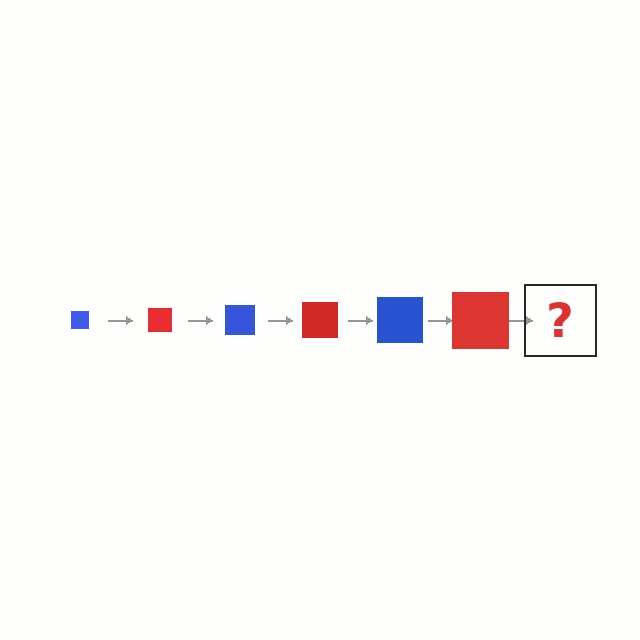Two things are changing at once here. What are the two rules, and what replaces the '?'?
The two rules are that the square grows larger each step and the color cycles through blue and red. The '?' should be a blue square, larger than the previous one.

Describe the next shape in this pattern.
It should be a blue square, larger than the previous one.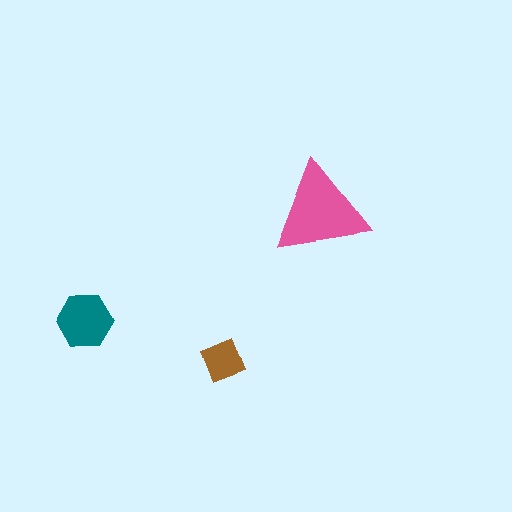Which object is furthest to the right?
The pink triangle is rightmost.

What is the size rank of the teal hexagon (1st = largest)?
2nd.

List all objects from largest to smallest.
The pink triangle, the teal hexagon, the brown diamond.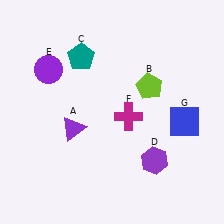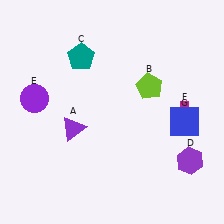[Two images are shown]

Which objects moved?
The objects that moved are: the purple hexagon (D), the purple circle (E), the magenta cross (F).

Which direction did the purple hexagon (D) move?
The purple hexagon (D) moved right.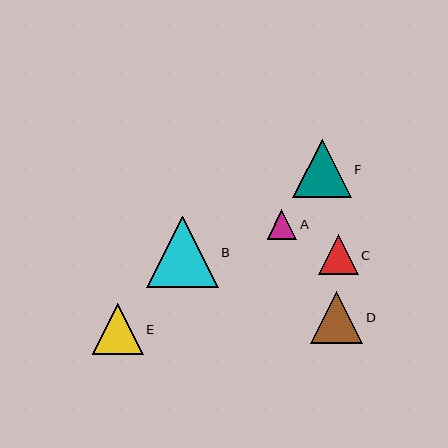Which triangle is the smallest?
Triangle A is the smallest with a size of approximately 30 pixels.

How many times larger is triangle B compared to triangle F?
Triangle B is approximately 1.2 times the size of triangle F.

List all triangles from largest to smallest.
From largest to smallest: B, F, D, E, C, A.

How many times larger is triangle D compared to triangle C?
Triangle D is approximately 1.3 times the size of triangle C.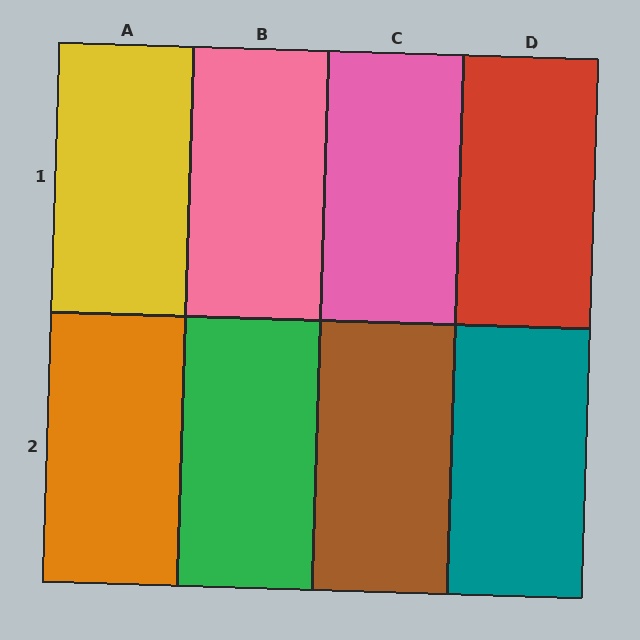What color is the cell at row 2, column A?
Orange.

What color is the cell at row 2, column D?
Teal.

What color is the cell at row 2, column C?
Brown.